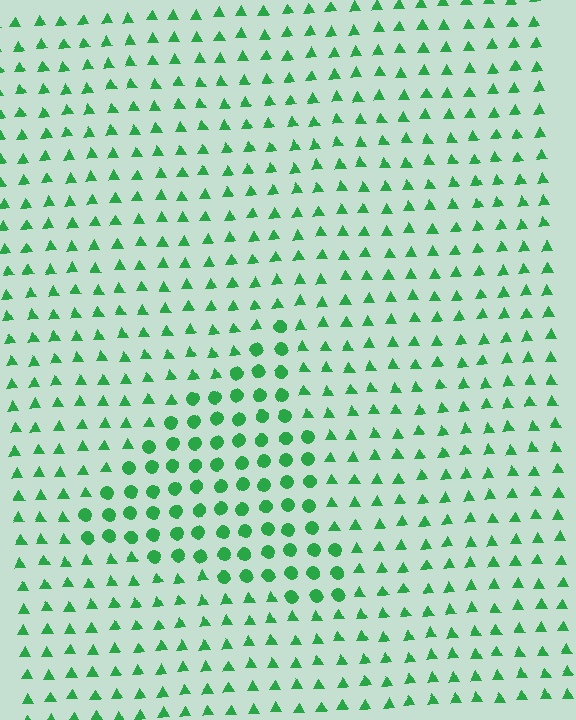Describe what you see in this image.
The image is filled with small green elements arranged in a uniform grid. A triangle-shaped region contains circles, while the surrounding area contains triangles. The boundary is defined purely by the change in element shape.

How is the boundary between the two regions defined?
The boundary is defined by a change in element shape: circles inside vs. triangles outside. All elements share the same color and spacing.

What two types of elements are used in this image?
The image uses circles inside the triangle region and triangles outside it.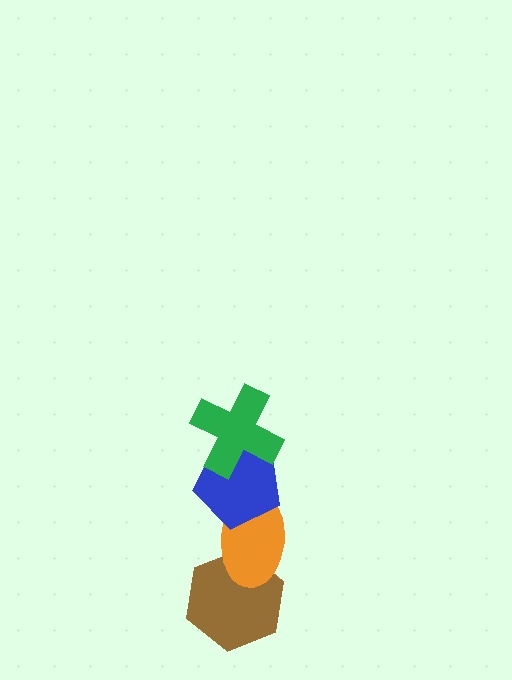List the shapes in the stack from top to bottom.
From top to bottom: the green cross, the blue pentagon, the orange ellipse, the brown hexagon.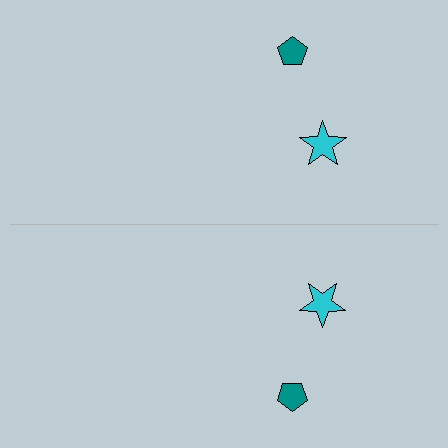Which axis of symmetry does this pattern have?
The pattern has a horizontal axis of symmetry running through the center of the image.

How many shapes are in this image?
There are 4 shapes in this image.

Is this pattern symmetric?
Yes, this pattern has bilateral (reflection) symmetry.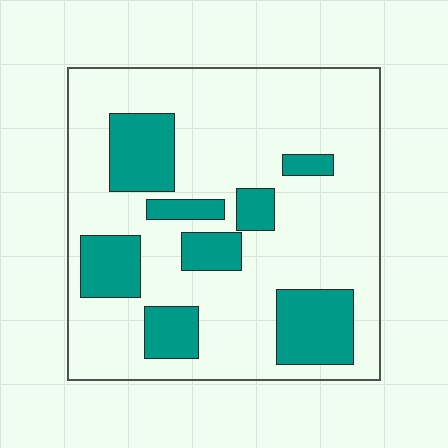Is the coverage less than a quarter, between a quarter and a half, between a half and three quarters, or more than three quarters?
Between a quarter and a half.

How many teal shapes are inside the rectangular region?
8.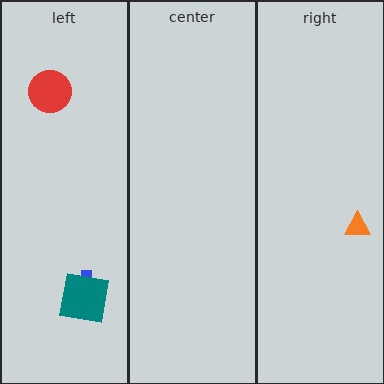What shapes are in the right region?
The orange triangle.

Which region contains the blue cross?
The left region.